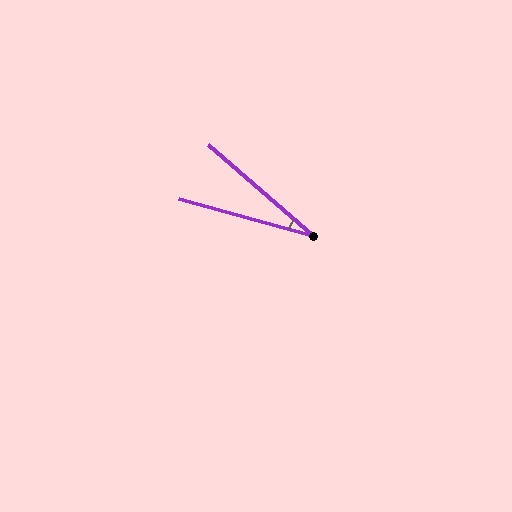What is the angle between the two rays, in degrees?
Approximately 25 degrees.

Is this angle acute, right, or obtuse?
It is acute.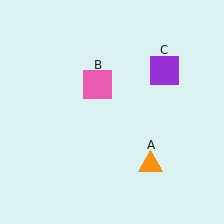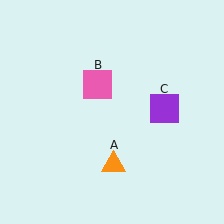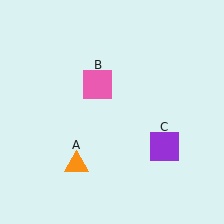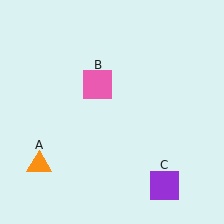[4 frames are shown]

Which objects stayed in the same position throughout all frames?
Pink square (object B) remained stationary.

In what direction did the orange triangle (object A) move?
The orange triangle (object A) moved left.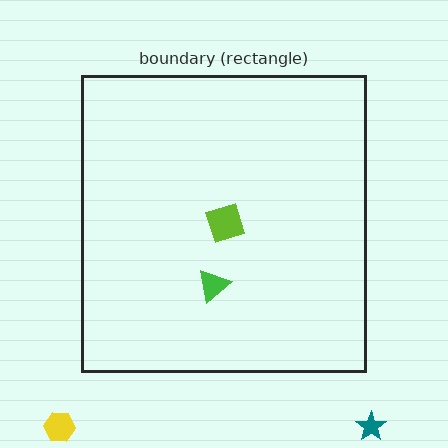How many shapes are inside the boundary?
2 inside, 2 outside.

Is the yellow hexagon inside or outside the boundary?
Outside.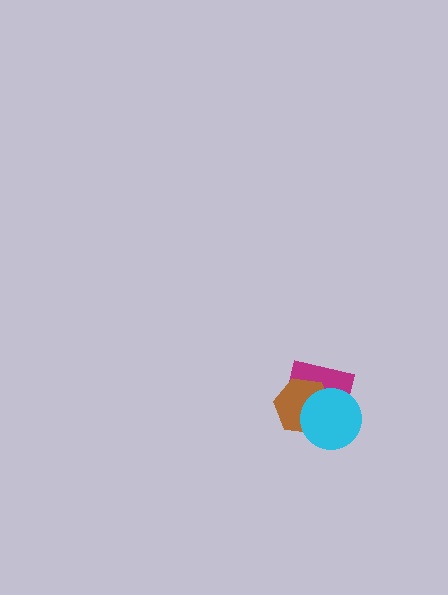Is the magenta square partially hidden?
Yes, it is partially covered by another shape.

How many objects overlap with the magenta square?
2 objects overlap with the magenta square.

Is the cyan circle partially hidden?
No, no other shape covers it.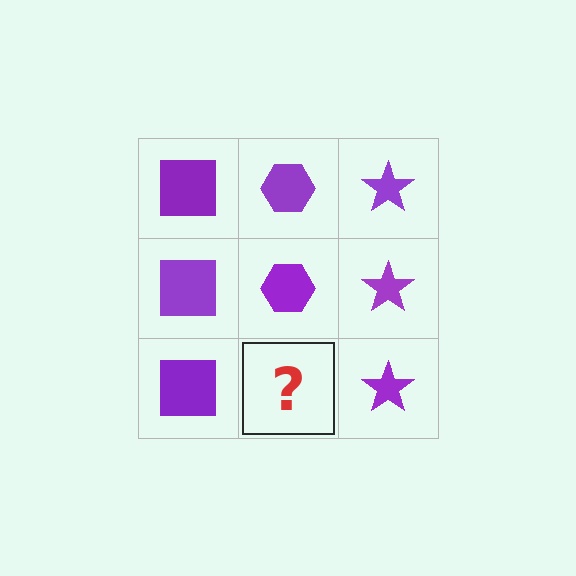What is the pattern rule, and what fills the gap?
The rule is that each column has a consistent shape. The gap should be filled with a purple hexagon.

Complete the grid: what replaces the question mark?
The question mark should be replaced with a purple hexagon.